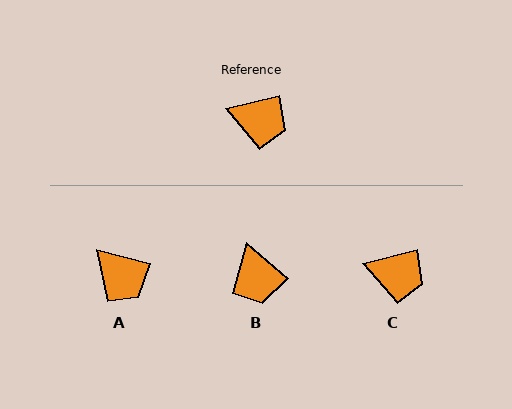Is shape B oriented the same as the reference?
No, it is off by about 55 degrees.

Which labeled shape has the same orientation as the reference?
C.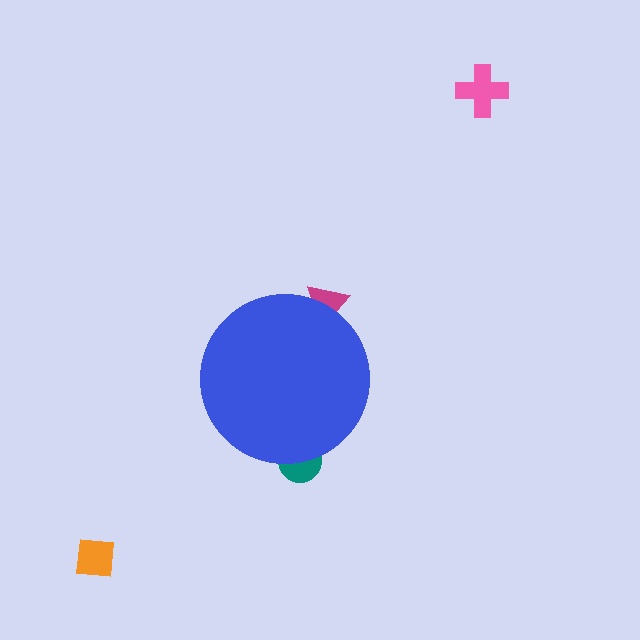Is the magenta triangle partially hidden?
Yes, the magenta triangle is partially hidden behind the blue circle.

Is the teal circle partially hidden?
Yes, the teal circle is partially hidden behind the blue circle.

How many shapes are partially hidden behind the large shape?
2 shapes are partially hidden.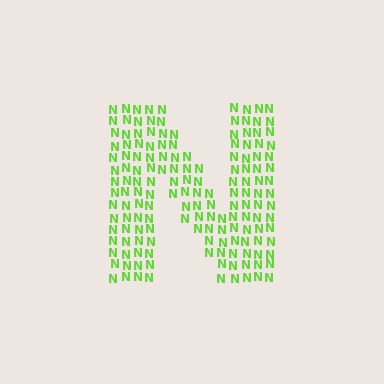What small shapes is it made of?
It is made of small letter N's.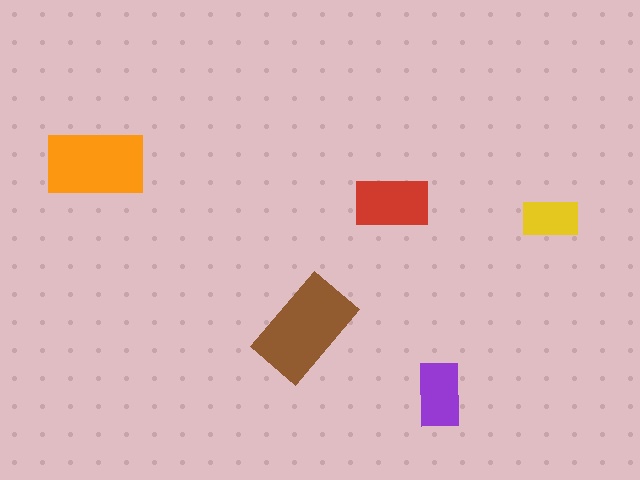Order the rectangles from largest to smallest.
the brown one, the orange one, the red one, the purple one, the yellow one.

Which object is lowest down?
The purple rectangle is bottommost.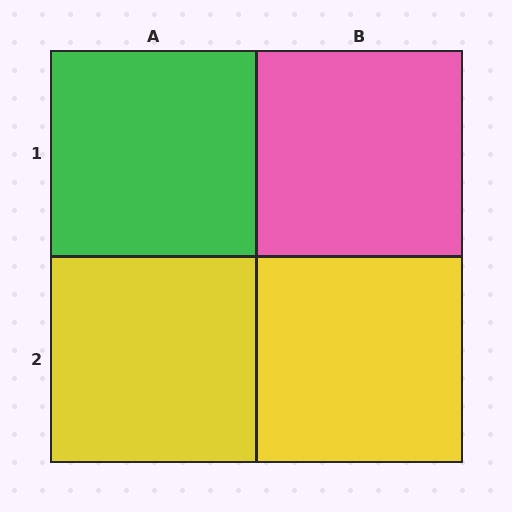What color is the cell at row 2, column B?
Yellow.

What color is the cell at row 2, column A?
Yellow.